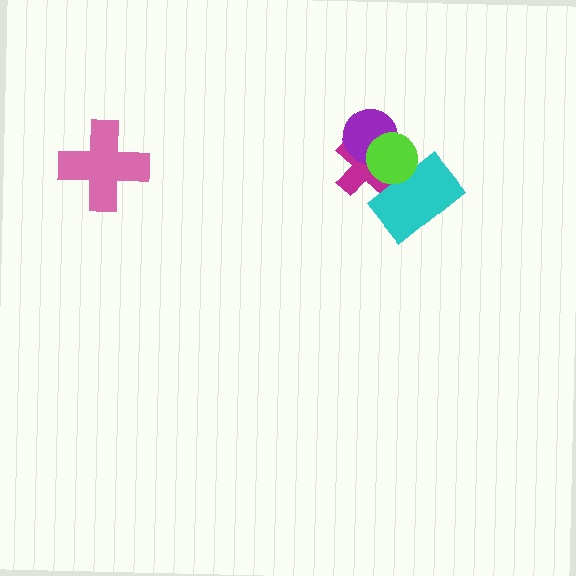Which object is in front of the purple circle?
The lime circle is in front of the purple circle.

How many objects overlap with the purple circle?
2 objects overlap with the purple circle.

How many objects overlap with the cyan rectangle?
2 objects overlap with the cyan rectangle.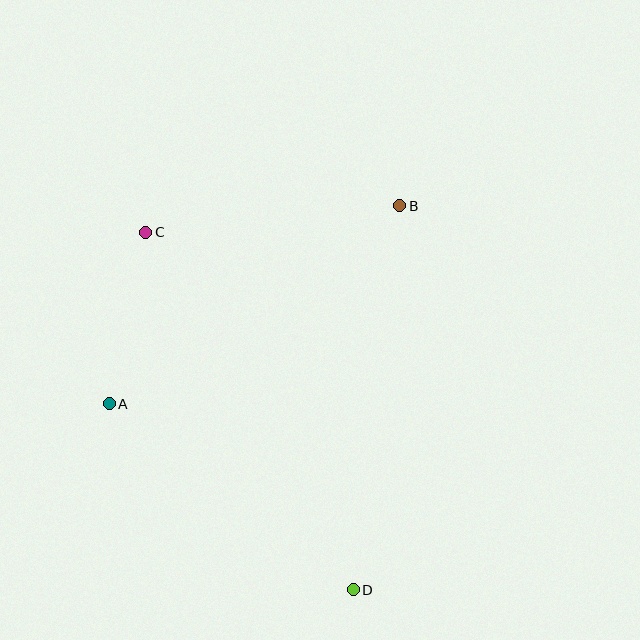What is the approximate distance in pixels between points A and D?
The distance between A and D is approximately 307 pixels.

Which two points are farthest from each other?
Points C and D are farthest from each other.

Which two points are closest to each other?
Points A and C are closest to each other.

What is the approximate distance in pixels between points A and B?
The distance between A and B is approximately 351 pixels.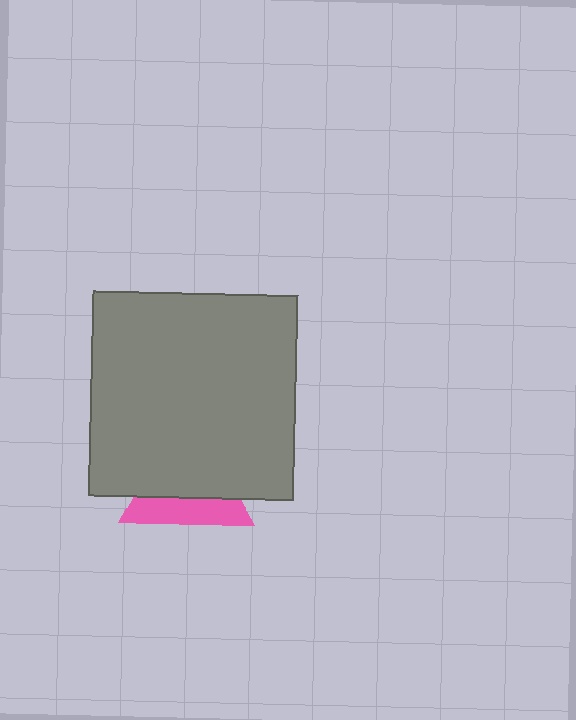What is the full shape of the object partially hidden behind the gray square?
The partially hidden object is a pink triangle.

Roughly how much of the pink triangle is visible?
A small part of it is visible (roughly 39%).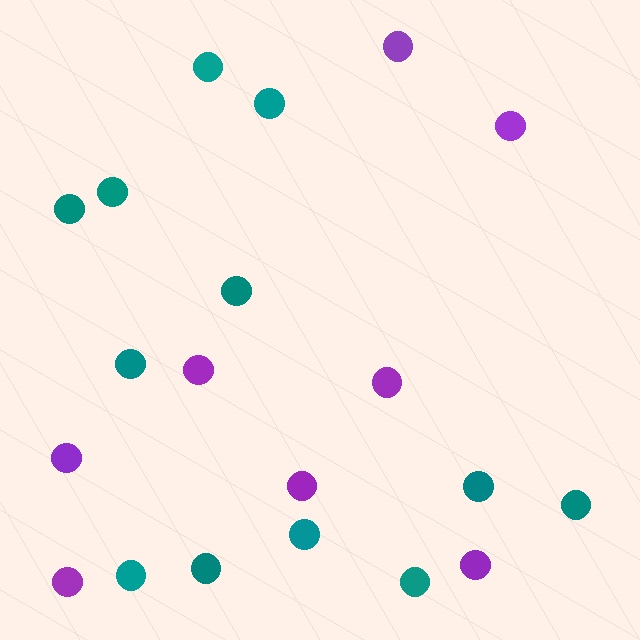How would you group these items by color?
There are 2 groups: one group of teal circles (12) and one group of purple circles (8).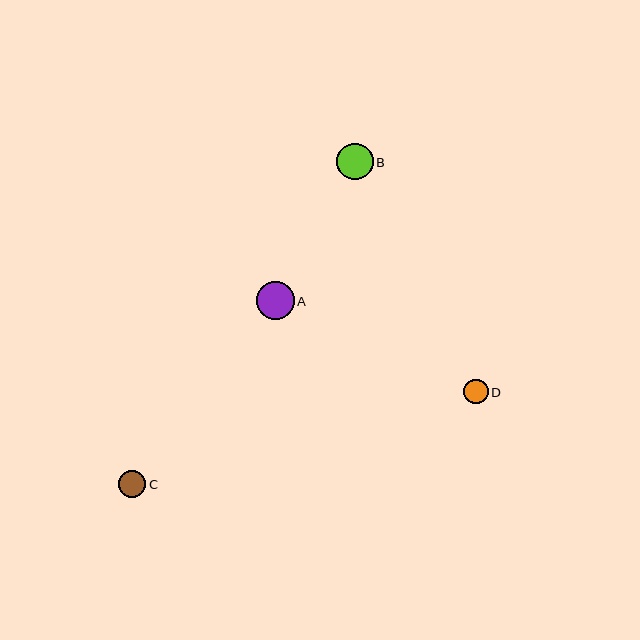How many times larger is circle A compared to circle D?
Circle A is approximately 1.6 times the size of circle D.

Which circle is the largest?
Circle A is the largest with a size of approximately 38 pixels.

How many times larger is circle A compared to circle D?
Circle A is approximately 1.6 times the size of circle D.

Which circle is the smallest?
Circle D is the smallest with a size of approximately 24 pixels.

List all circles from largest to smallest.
From largest to smallest: A, B, C, D.